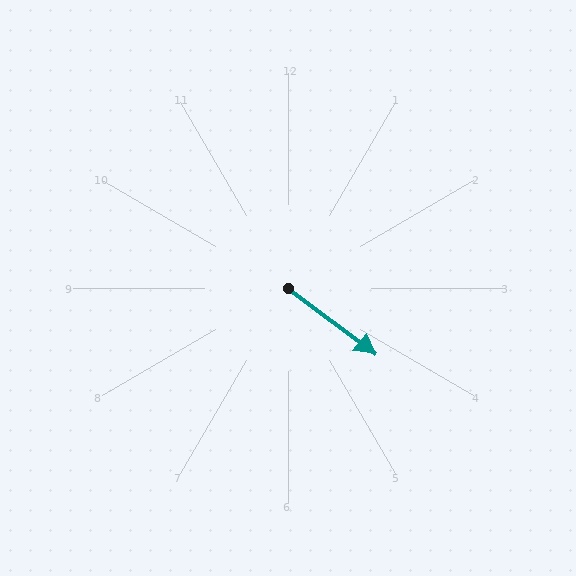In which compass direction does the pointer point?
Southeast.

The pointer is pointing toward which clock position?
Roughly 4 o'clock.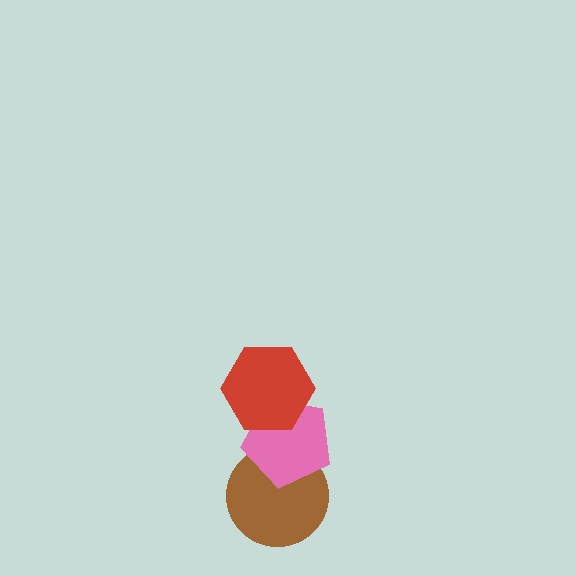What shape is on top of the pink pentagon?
The red hexagon is on top of the pink pentagon.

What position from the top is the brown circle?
The brown circle is 3rd from the top.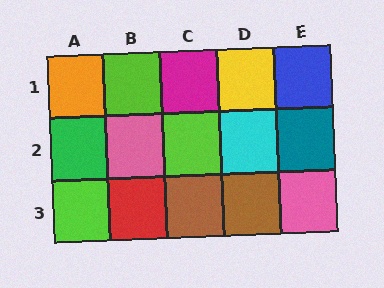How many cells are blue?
1 cell is blue.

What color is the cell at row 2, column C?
Lime.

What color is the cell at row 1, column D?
Yellow.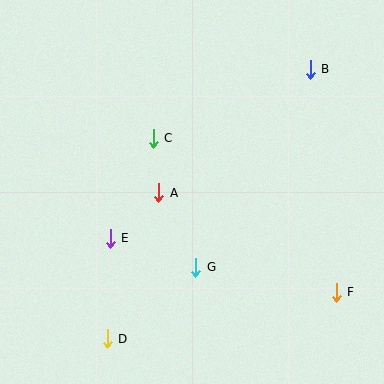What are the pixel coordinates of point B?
Point B is at (310, 69).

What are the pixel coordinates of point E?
Point E is at (110, 238).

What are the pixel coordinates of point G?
Point G is at (196, 267).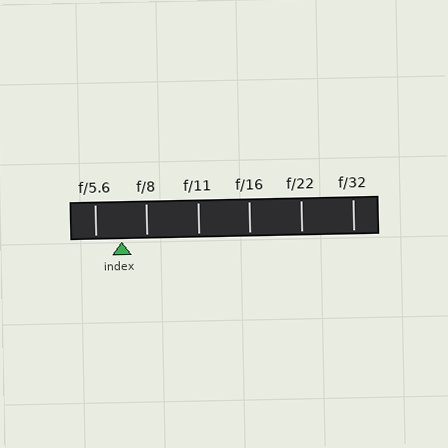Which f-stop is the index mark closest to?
The index mark is closest to f/8.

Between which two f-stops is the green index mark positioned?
The index mark is between f/5.6 and f/8.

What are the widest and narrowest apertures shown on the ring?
The widest aperture shown is f/5.6 and the narrowest is f/32.